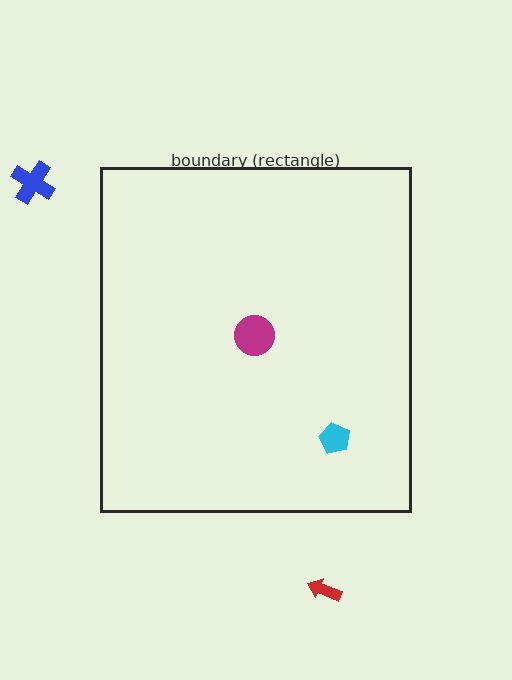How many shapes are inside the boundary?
2 inside, 2 outside.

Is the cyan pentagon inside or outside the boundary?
Inside.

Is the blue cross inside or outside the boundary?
Outside.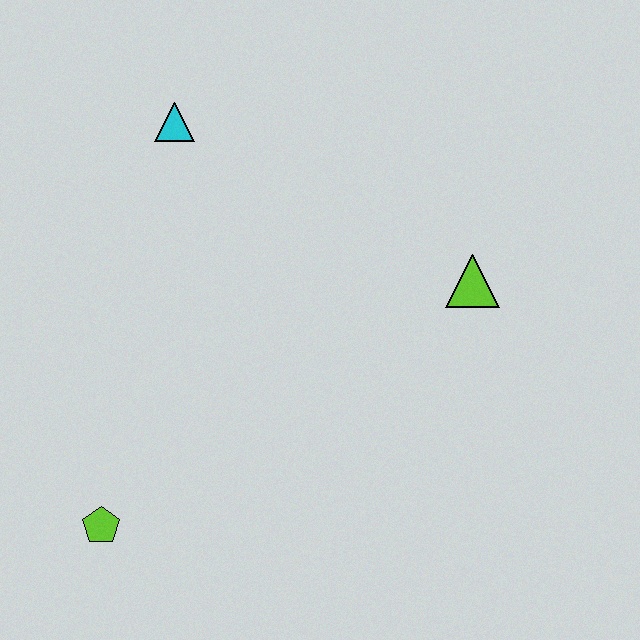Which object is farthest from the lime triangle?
The lime pentagon is farthest from the lime triangle.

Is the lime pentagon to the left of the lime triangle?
Yes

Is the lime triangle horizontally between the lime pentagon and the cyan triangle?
No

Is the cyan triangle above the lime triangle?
Yes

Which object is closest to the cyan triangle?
The lime triangle is closest to the cyan triangle.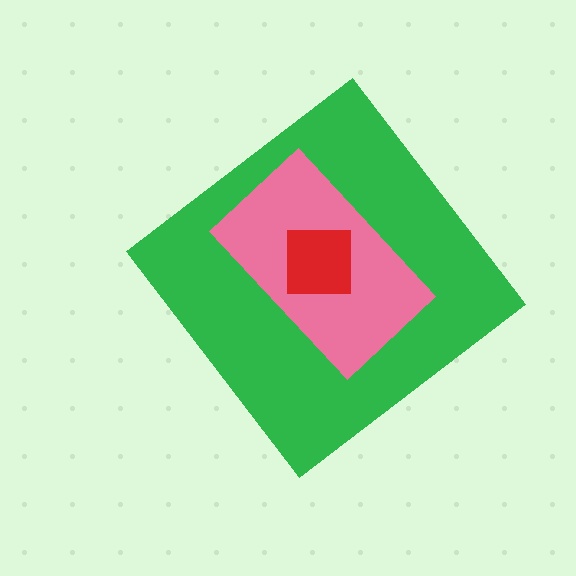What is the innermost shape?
The red square.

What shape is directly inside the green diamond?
The pink rectangle.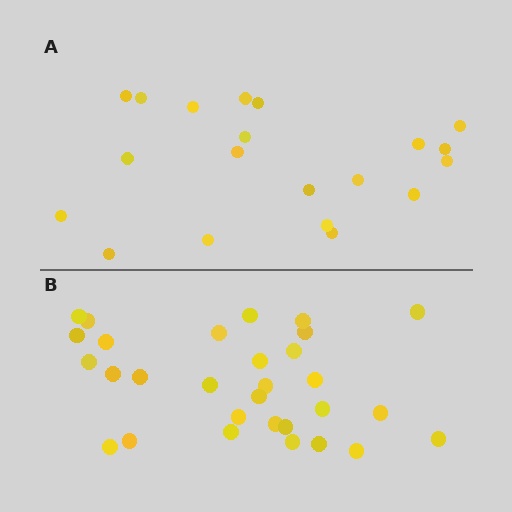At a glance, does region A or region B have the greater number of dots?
Region B (the bottom region) has more dots.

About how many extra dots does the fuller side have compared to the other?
Region B has roughly 10 or so more dots than region A.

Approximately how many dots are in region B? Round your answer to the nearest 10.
About 30 dots.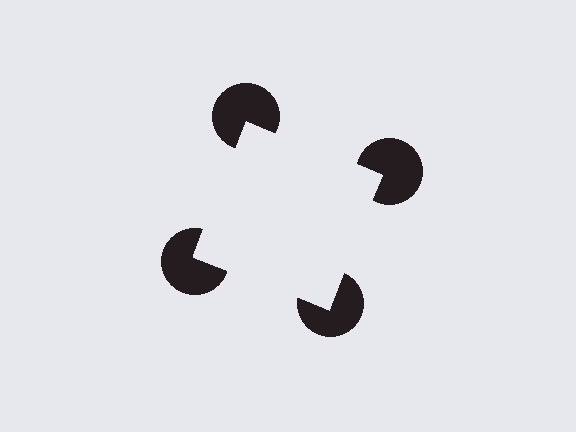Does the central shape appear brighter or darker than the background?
It typically appears slightly brighter than the background, even though no actual brightness change is drawn.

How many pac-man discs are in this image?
There are 4 — one at each vertex of the illusory square.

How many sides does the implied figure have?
4 sides.